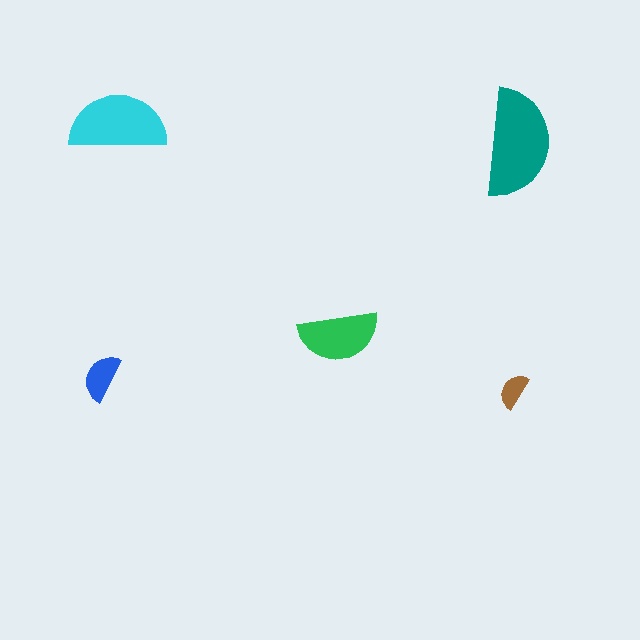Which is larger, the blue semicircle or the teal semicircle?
The teal one.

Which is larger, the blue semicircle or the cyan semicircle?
The cyan one.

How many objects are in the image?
There are 5 objects in the image.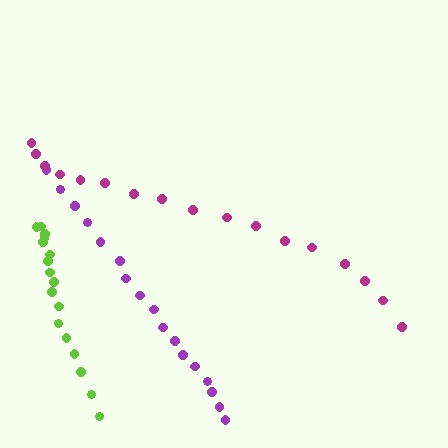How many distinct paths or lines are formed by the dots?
There are 3 distinct paths.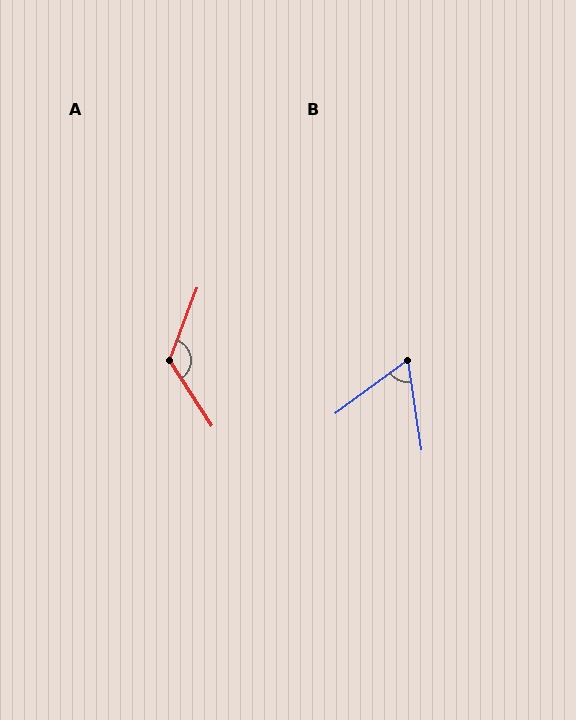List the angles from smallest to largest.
B (62°), A (126°).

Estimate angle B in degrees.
Approximately 62 degrees.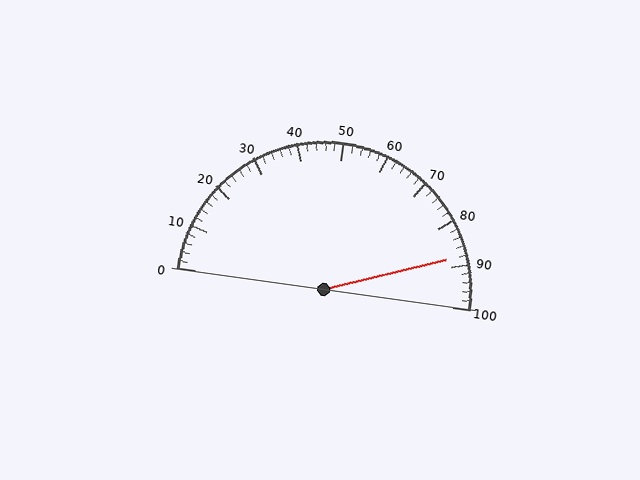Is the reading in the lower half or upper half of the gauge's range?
The reading is in the upper half of the range (0 to 100).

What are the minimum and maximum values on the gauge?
The gauge ranges from 0 to 100.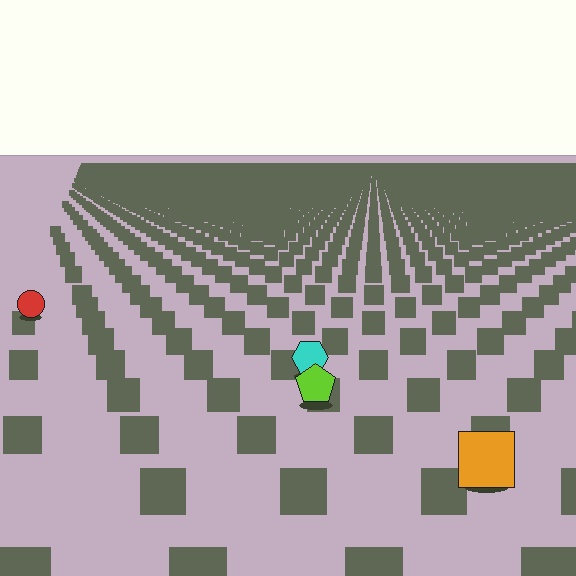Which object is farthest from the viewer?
The red circle is farthest from the viewer. It appears smaller and the ground texture around it is denser.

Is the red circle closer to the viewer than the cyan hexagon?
No. The cyan hexagon is closer — you can tell from the texture gradient: the ground texture is coarser near it.